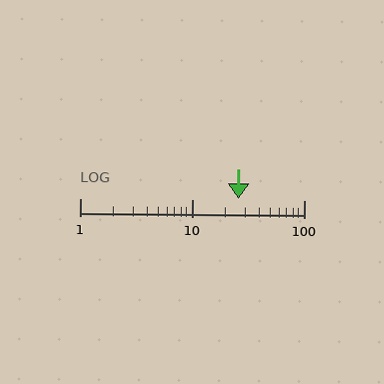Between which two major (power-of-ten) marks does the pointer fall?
The pointer is between 10 and 100.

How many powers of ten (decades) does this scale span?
The scale spans 2 decades, from 1 to 100.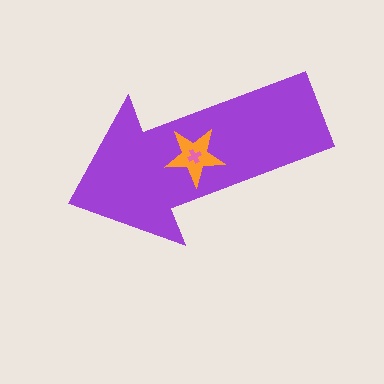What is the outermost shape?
The purple arrow.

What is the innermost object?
The pink cross.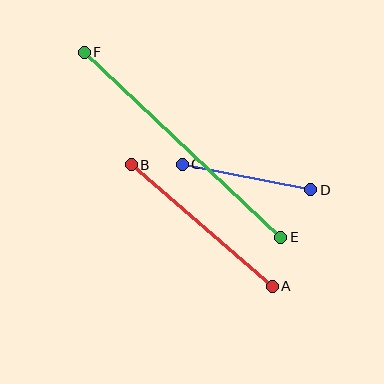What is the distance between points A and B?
The distance is approximately 186 pixels.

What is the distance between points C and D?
The distance is approximately 131 pixels.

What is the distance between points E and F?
The distance is approximately 270 pixels.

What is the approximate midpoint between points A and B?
The midpoint is at approximately (202, 225) pixels.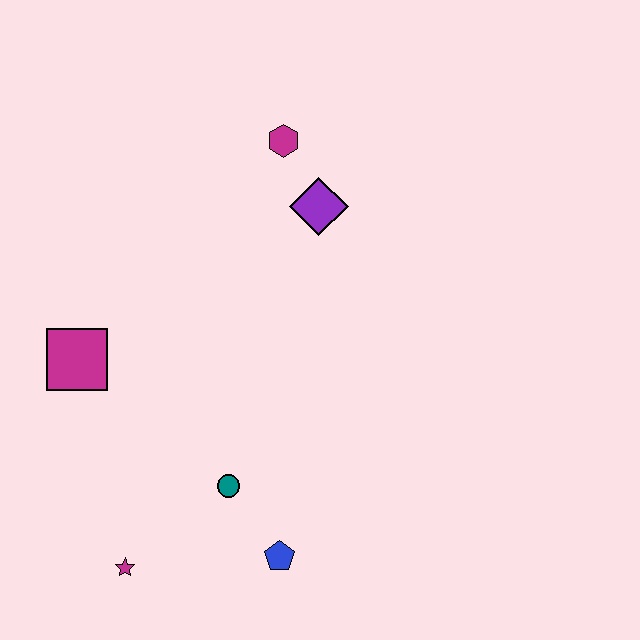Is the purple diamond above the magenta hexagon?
No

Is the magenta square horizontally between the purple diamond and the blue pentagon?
No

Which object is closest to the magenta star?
The teal circle is closest to the magenta star.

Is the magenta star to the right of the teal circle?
No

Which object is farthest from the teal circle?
The magenta hexagon is farthest from the teal circle.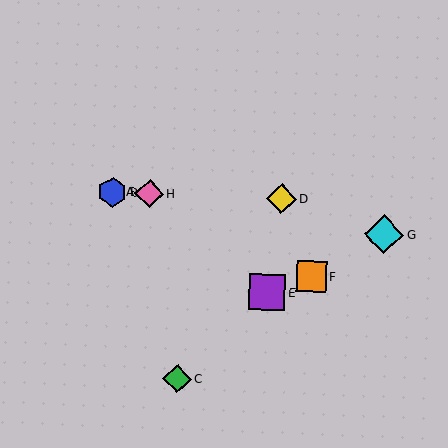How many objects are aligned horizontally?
4 objects (A, B, D, H) are aligned horizontally.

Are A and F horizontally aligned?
No, A is at y≈192 and F is at y≈276.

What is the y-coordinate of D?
Object D is at y≈199.